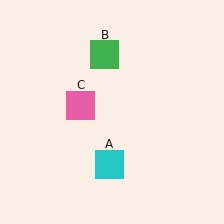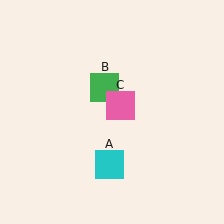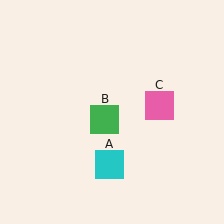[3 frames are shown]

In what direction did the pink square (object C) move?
The pink square (object C) moved right.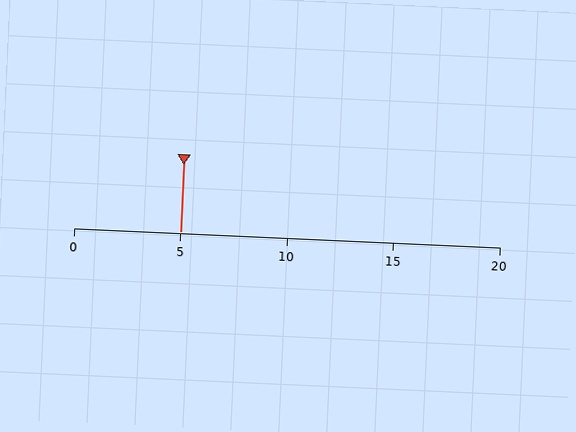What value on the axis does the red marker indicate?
The marker indicates approximately 5.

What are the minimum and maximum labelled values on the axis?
The axis runs from 0 to 20.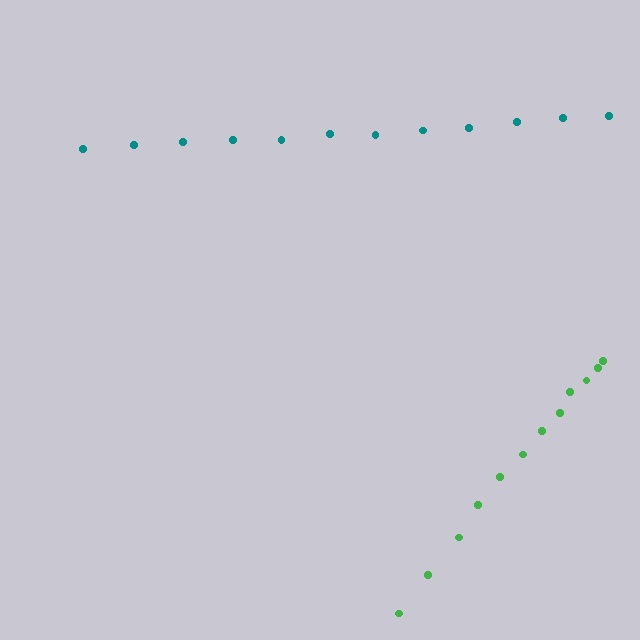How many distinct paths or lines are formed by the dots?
There are 2 distinct paths.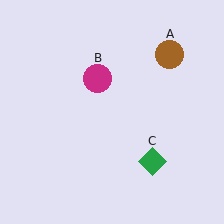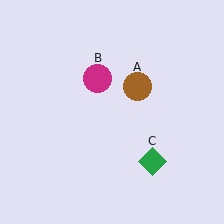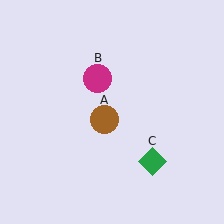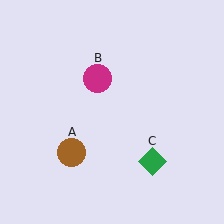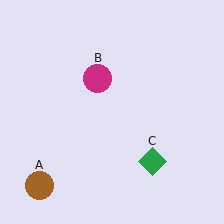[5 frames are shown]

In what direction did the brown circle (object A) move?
The brown circle (object A) moved down and to the left.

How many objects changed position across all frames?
1 object changed position: brown circle (object A).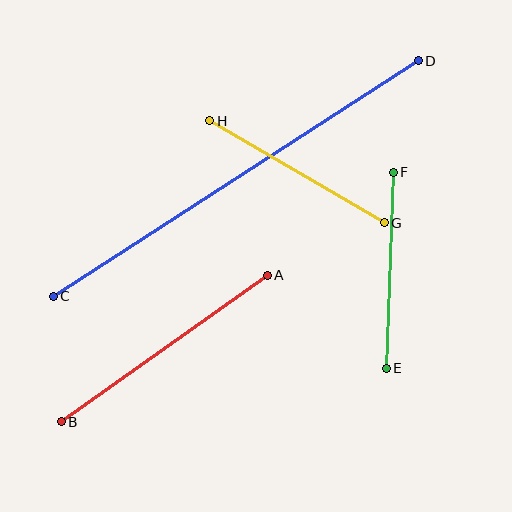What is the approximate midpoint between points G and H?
The midpoint is at approximately (297, 172) pixels.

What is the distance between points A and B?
The distance is approximately 253 pixels.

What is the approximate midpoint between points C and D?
The midpoint is at approximately (236, 178) pixels.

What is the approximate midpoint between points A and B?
The midpoint is at approximately (164, 349) pixels.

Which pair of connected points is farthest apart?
Points C and D are farthest apart.